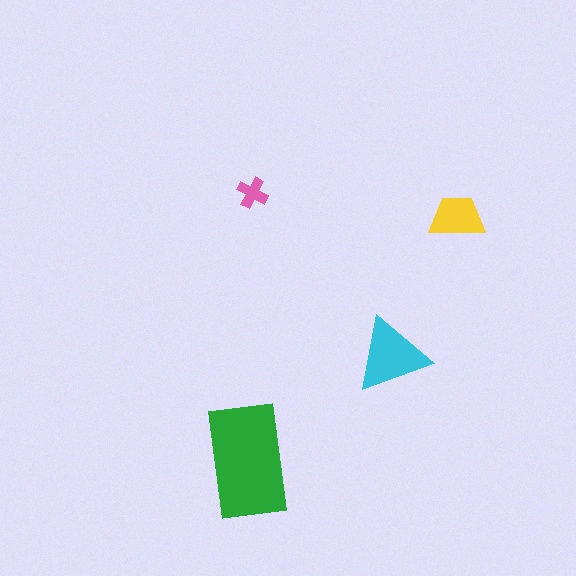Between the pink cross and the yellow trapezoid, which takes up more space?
The yellow trapezoid.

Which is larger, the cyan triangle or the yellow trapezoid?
The cyan triangle.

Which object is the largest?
The green rectangle.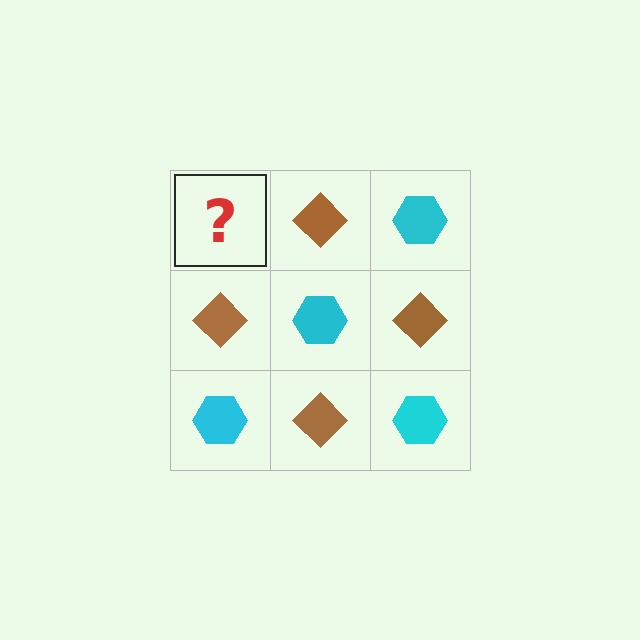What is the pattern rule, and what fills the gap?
The rule is that it alternates cyan hexagon and brown diamond in a checkerboard pattern. The gap should be filled with a cyan hexagon.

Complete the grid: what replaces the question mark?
The question mark should be replaced with a cyan hexagon.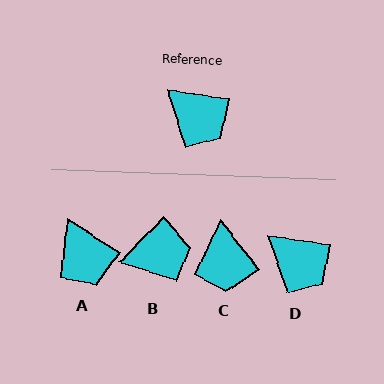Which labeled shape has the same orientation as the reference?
D.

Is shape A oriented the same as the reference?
No, it is off by about 25 degrees.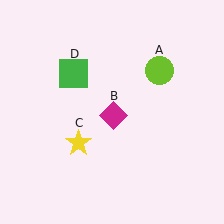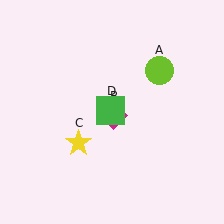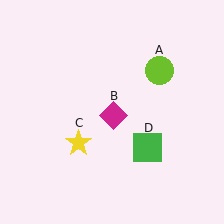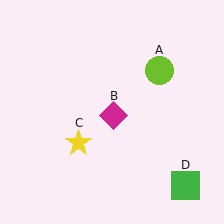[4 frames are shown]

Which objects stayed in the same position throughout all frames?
Lime circle (object A) and magenta diamond (object B) and yellow star (object C) remained stationary.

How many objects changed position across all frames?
1 object changed position: green square (object D).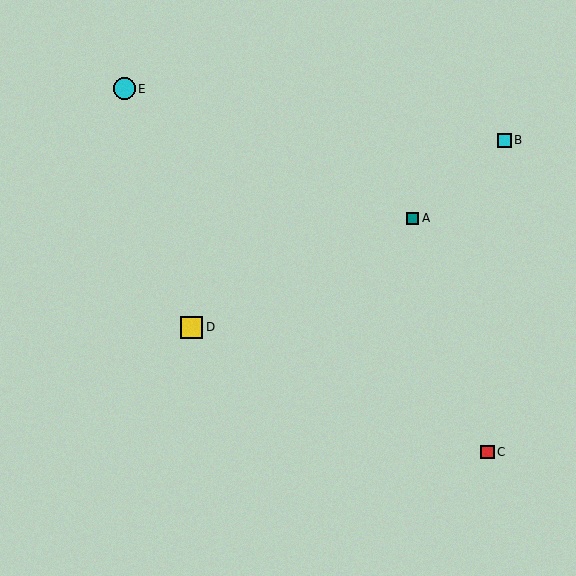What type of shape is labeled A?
Shape A is a teal square.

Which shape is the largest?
The yellow square (labeled D) is the largest.